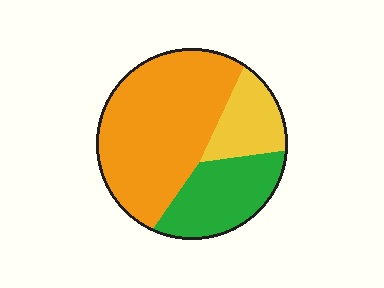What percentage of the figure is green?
Green takes up between a sixth and a third of the figure.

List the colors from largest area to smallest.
From largest to smallest: orange, green, yellow.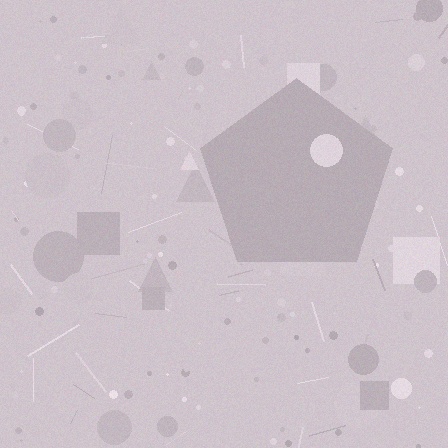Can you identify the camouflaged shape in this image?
The camouflaged shape is a pentagon.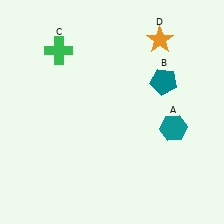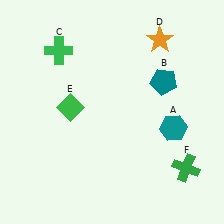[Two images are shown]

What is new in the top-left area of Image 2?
A green diamond (E) was added in the top-left area of Image 2.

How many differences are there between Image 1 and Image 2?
There are 2 differences between the two images.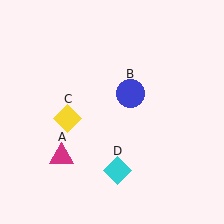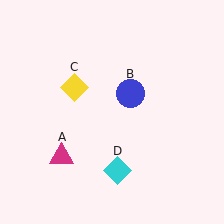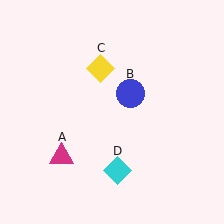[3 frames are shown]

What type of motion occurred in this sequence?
The yellow diamond (object C) rotated clockwise around the center of the scene.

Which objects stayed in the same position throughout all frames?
Magenta triangle (object A) and blue circle (object B) and cyan diamond (object D) remained stationary.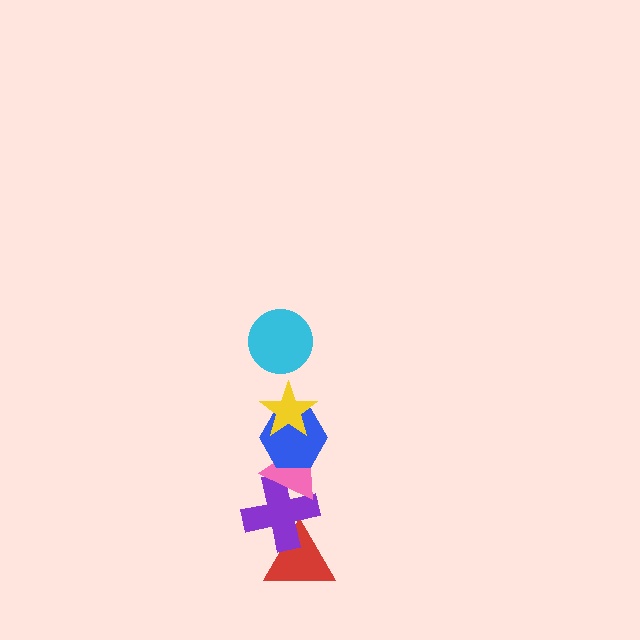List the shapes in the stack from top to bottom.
From top to bottom: the cyan circle, the yellow star, the blue hexagon, the pink triangle, the purple cross, the red triangle.